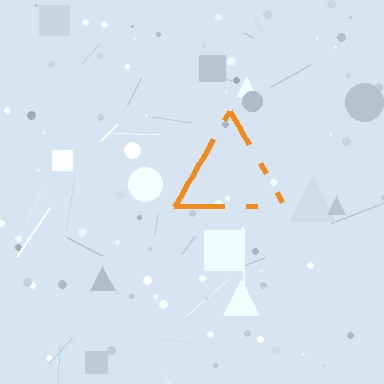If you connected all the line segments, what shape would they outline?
They would outline a triangle.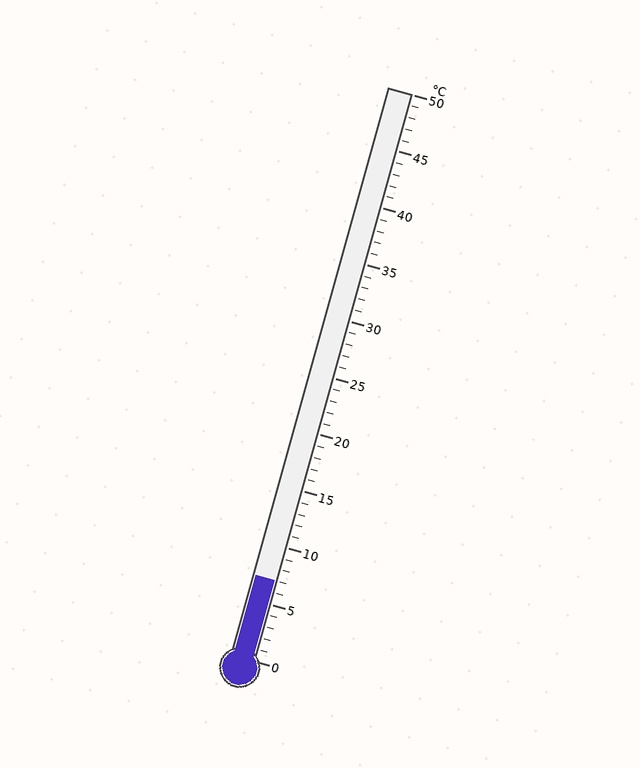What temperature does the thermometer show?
The thermometer shows approximately 7°C.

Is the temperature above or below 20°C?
The temperature is below 20°C.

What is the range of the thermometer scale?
The thermometer scale ranges from 0°C to 50°C.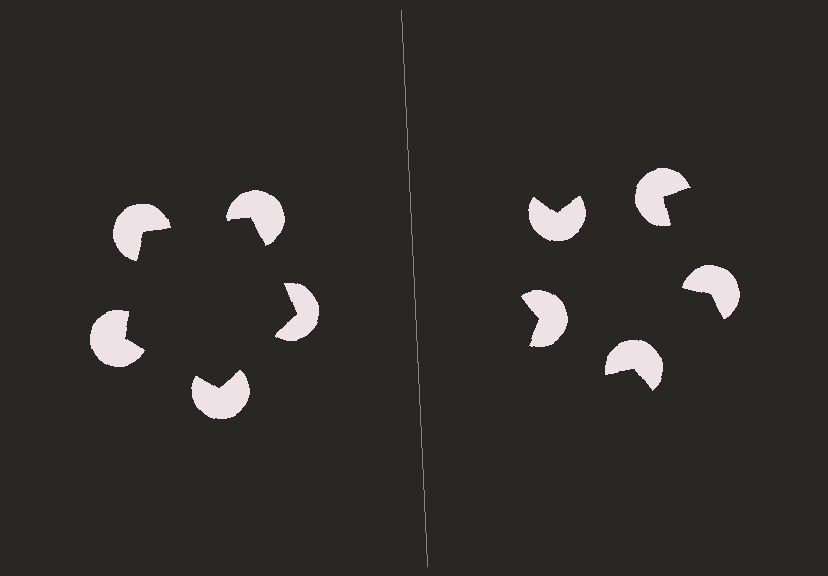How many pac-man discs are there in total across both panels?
10 — 5 on each side.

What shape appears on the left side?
An illusory pentagon.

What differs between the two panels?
The pac-man discs are positioned identically on both sides; only the wedge orientations differ. On the left they align to a pentagon; on the right they are misaligned.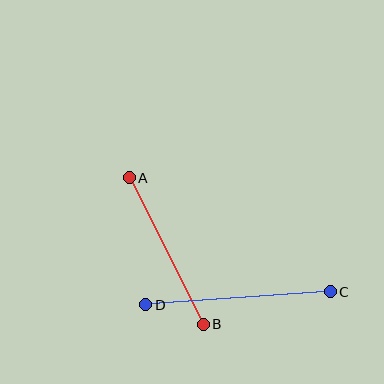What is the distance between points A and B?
The distance is approximately 164 pixels.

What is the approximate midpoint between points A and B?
The midpoint is at approximately (166, 251) pixels.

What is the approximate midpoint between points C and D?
The midpoint is at approximately (238, 298) pixels.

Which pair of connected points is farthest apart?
Points C and D are farthest apart.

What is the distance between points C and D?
The distance is approximately 185 pixels.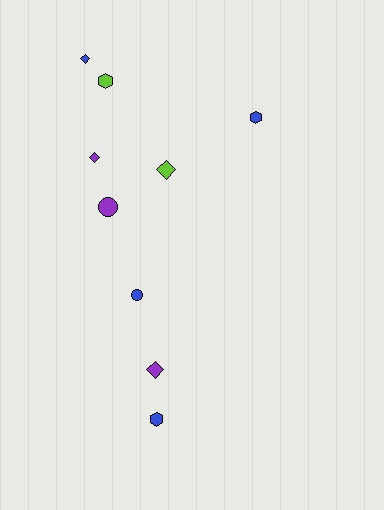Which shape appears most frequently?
Diamond, with 4 objects.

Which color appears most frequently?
Blue, with 4 objects.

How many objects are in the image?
There are 9 objects.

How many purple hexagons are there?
There are no purple hexagons.